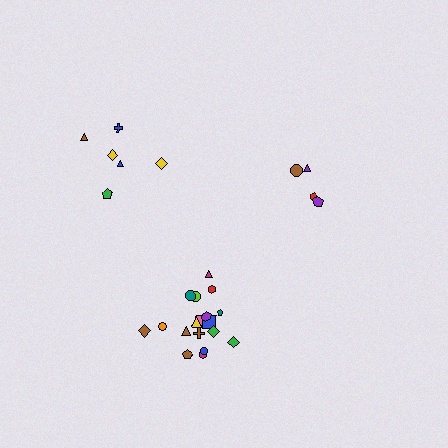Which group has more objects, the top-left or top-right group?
The top-left group.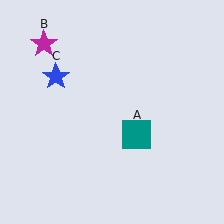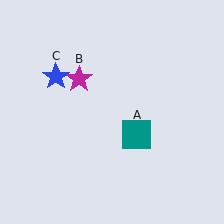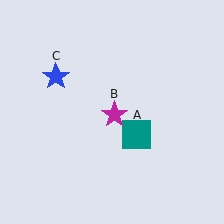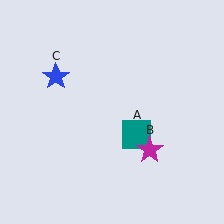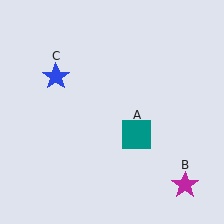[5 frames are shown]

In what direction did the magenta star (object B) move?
The magenta star (object B) moved down and to the right.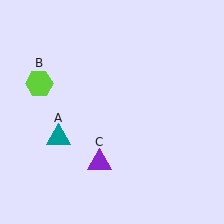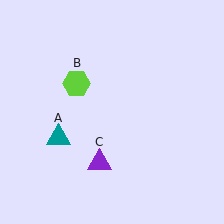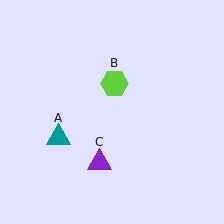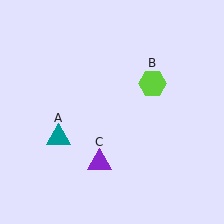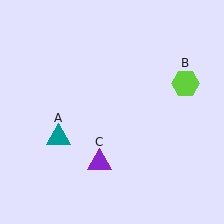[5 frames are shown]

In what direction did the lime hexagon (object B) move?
The lime hexagon (object B) moved right.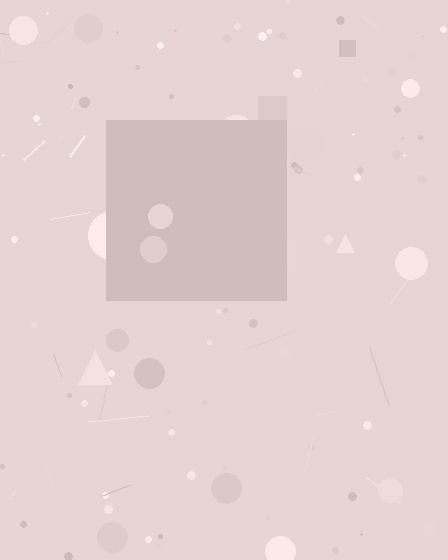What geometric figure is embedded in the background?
A square is embedded in the background.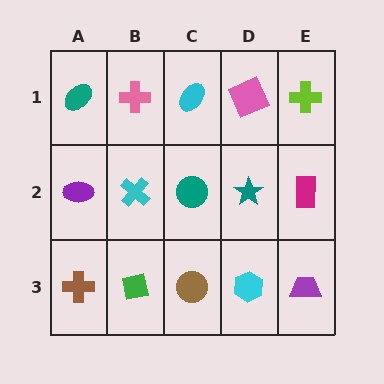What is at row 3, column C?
A brown circle.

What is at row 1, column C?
A cyan ellipse.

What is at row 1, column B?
A pink cross.